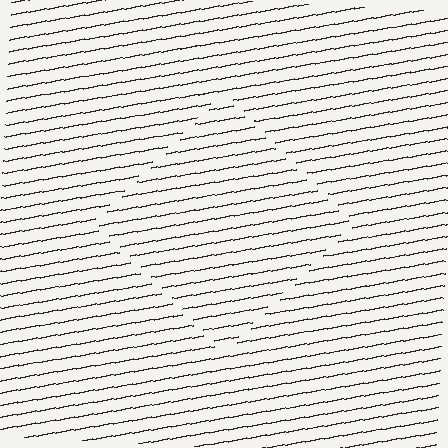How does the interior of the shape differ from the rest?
The interior of the shape contains the same grating, shifted by half a period — the contour is defined by the phase discontinuity where line-ends from the inner and outer gratings abut.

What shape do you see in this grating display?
An illusory square. The interior of the shape contains the same grating, shifted by half a period — the contour is defined by the phase discontinuity where line-ends from the inner and outer gratings abut.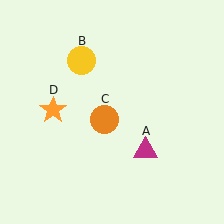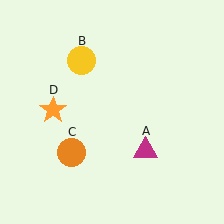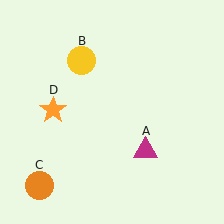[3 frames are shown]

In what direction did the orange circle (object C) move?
The orange circle (object C) moved down and to the left.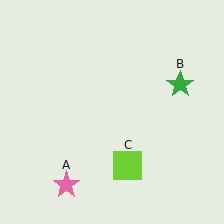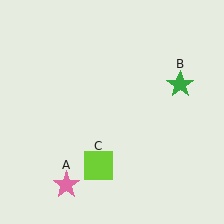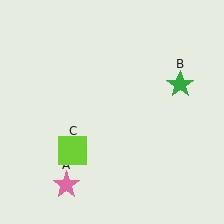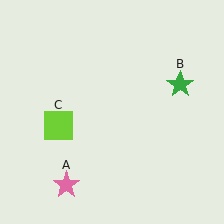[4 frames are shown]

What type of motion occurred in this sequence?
The lime square (object C) rotated clockwise around the center of the scene.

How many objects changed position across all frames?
1 object changed position: lime square (object C).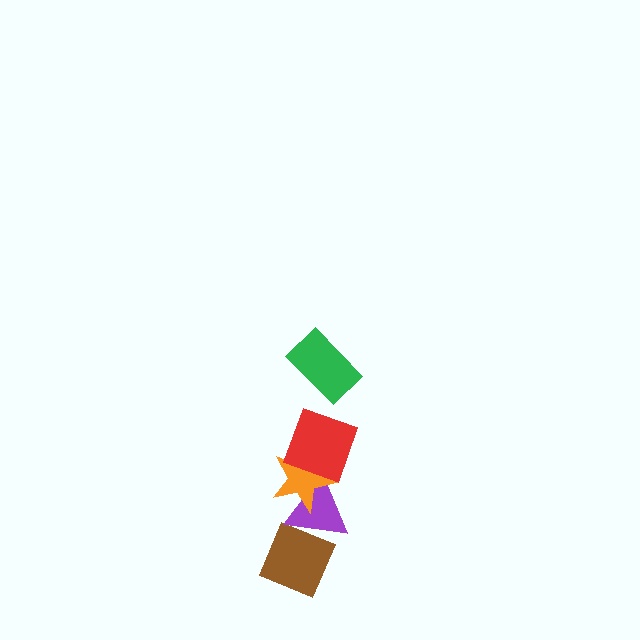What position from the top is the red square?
The red square is 2nd from the top.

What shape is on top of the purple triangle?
The orange star is on top of the purple triangle.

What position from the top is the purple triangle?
The purple triangle is 4th from the top.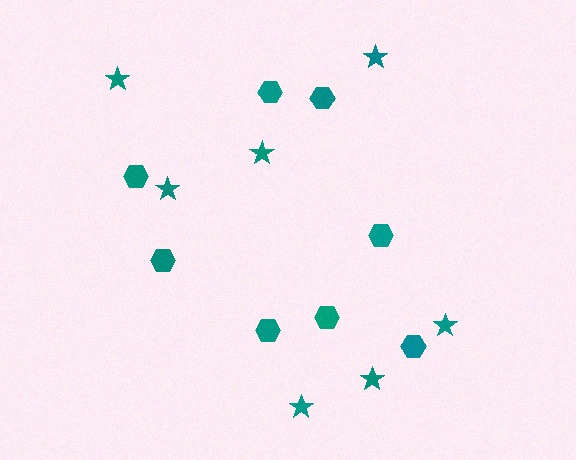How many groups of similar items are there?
There are 2 groups: one group of hexagons (8) and one group of stars (7).